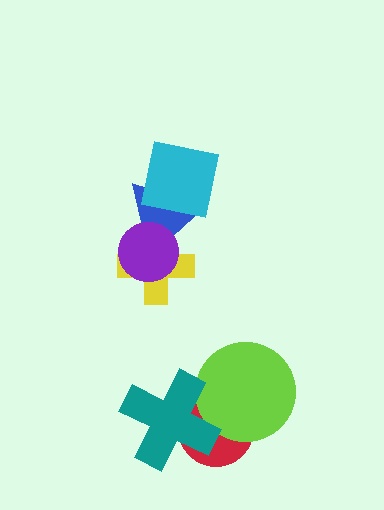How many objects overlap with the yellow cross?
2 objects overlap with the yellow cross.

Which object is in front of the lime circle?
The teal cross is in front of the lime circle.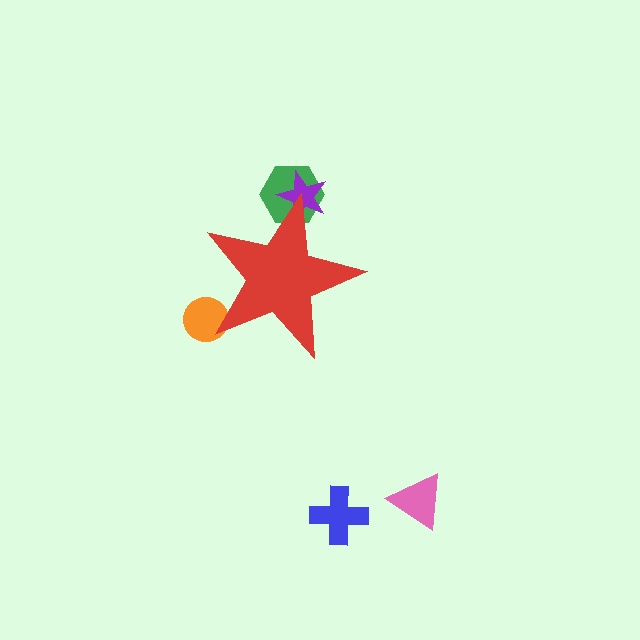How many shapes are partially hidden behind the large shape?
3 shapes are partially hidden.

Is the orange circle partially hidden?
Yes, the orange circle is partially hidden behind the red star.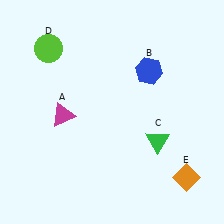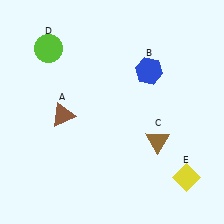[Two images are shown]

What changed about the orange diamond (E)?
In Image 1, E is orange. In Image 2, it changed to yellow.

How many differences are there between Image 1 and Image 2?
There are 3 differences between the two images.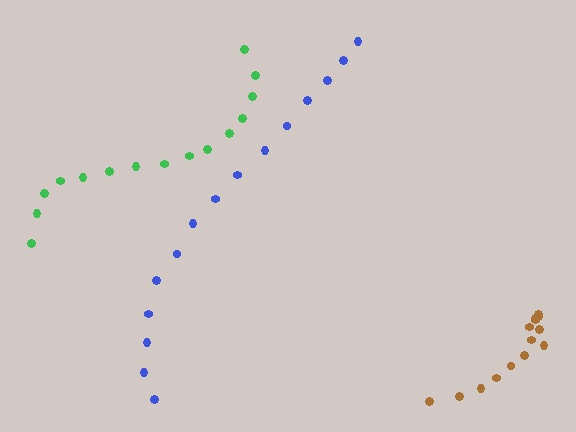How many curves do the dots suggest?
There are 3 distinct paths.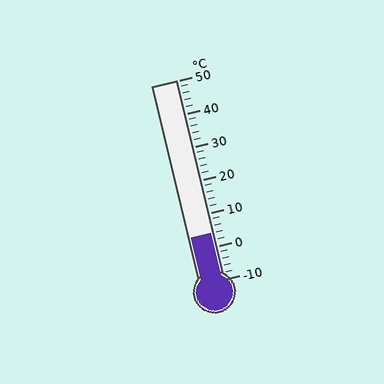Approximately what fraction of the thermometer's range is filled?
The thermometer is filled to approximately 25% of its range.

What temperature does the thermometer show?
The thermometer shows approximately 4°C.